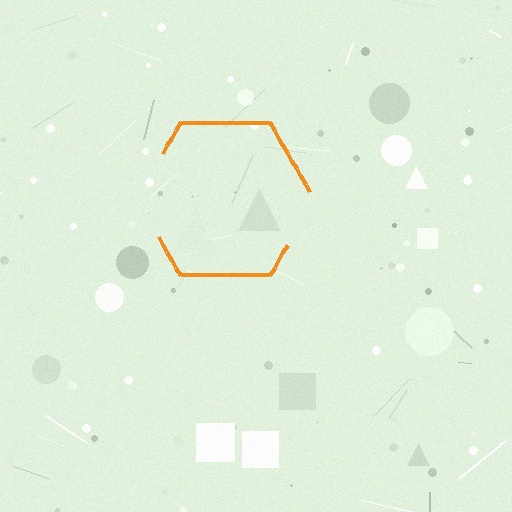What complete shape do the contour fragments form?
The contour fragments form a hexagon.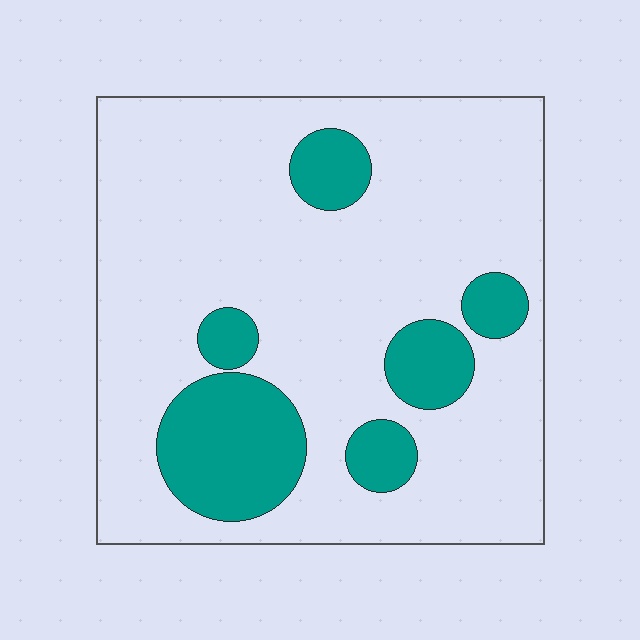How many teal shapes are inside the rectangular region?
6.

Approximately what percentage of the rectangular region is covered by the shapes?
Approximately 20%.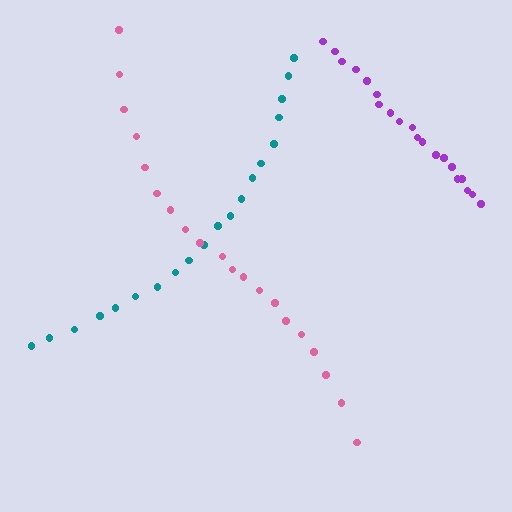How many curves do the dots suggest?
There are 3 distinct paths.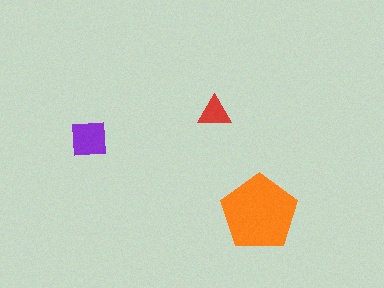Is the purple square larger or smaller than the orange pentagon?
Smaller.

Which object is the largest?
The orange pentagon.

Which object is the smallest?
The red triangle.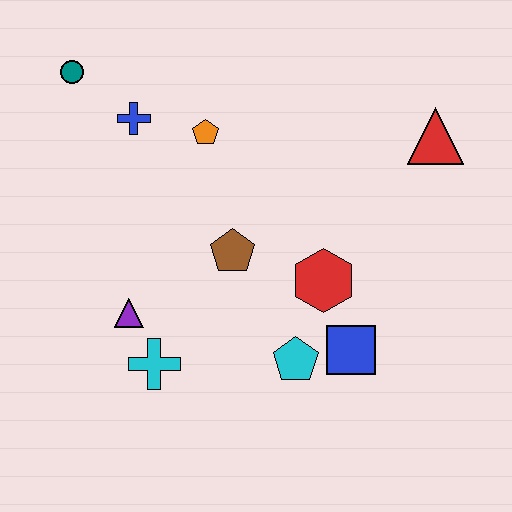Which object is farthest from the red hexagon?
The teal circle is farthest from the red hexagon.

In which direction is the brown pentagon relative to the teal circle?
The brown pentagon is below the teal circle.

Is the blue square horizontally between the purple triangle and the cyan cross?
No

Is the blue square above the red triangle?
No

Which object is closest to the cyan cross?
The purple triangle is closest to the cyan cross.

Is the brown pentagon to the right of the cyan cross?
Yes